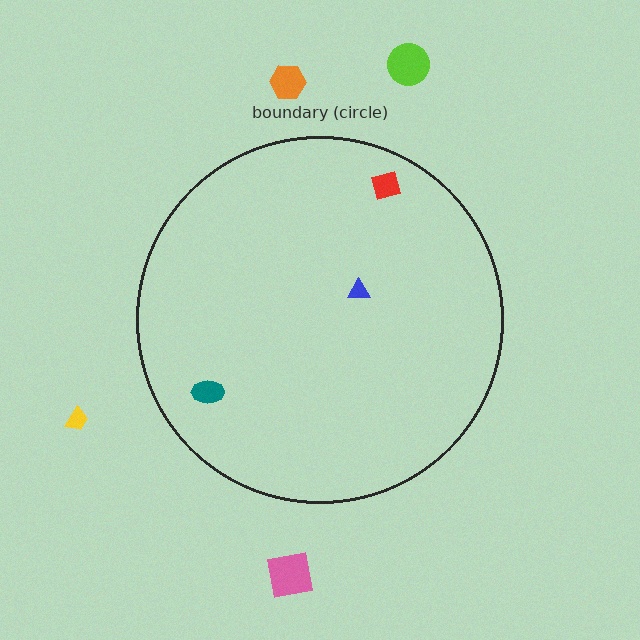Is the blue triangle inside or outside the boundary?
Inside.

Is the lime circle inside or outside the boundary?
Outside.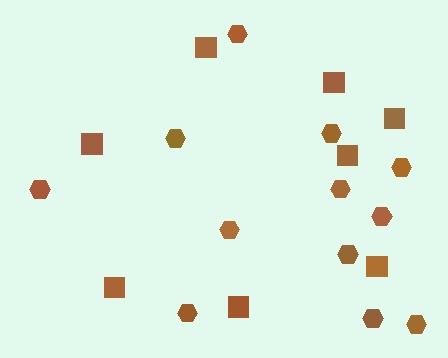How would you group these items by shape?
There are 2 groups: one group of squares (8) and one group of hexagons (12).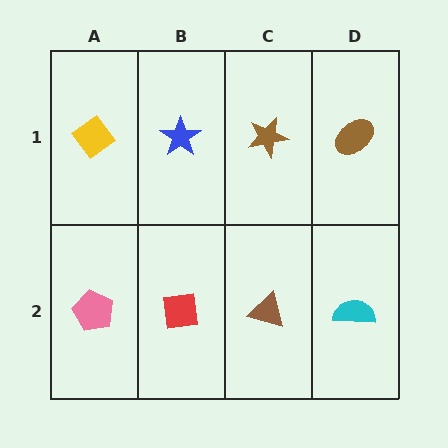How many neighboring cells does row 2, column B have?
3.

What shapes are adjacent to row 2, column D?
A brown ellipse (row 1, column D), a brown triangle (row 2, column C).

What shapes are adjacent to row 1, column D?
A cyan semicircle (row 2, column D), a brown star (row 1, column C).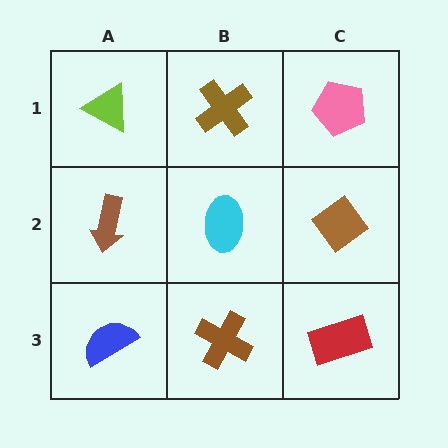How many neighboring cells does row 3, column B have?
3.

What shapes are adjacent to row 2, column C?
A pink pentagon (row 1, column C), a red rectangle (row 3, column C), a cyan ellipse (row 2, column B).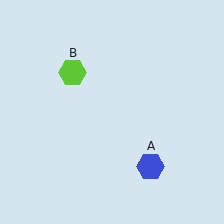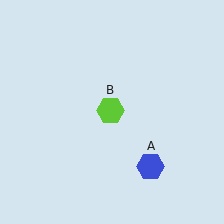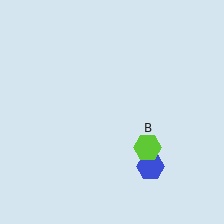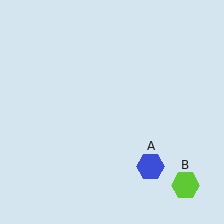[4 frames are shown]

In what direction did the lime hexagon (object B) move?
The lime hexagon (object B) moved down and to the right.